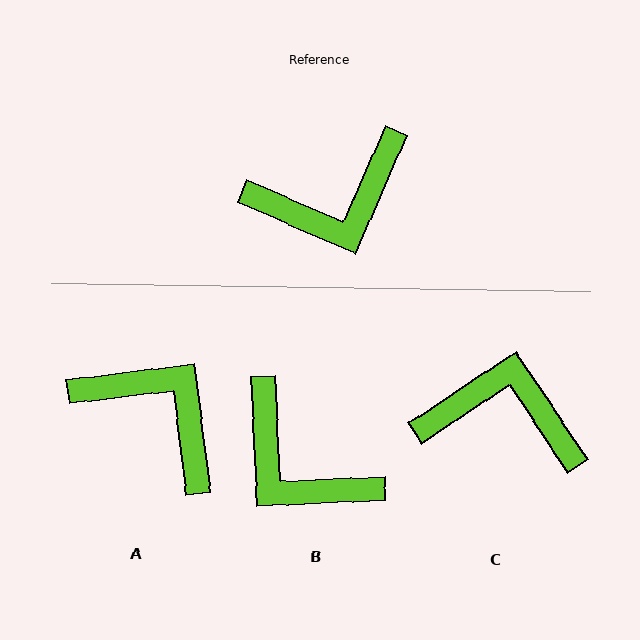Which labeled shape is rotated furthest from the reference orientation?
C, about 147 degrees away.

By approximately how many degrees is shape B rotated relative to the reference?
Approximately 64 degrees clockwise.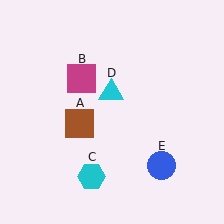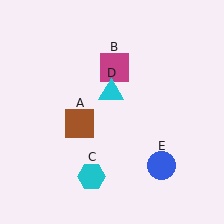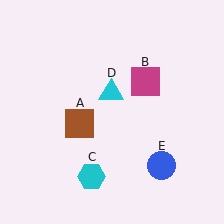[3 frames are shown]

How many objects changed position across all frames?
1 object changed position: magenta square (object B).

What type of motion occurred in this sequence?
The magenta square (object B) rotated clockwise around the center of the scene.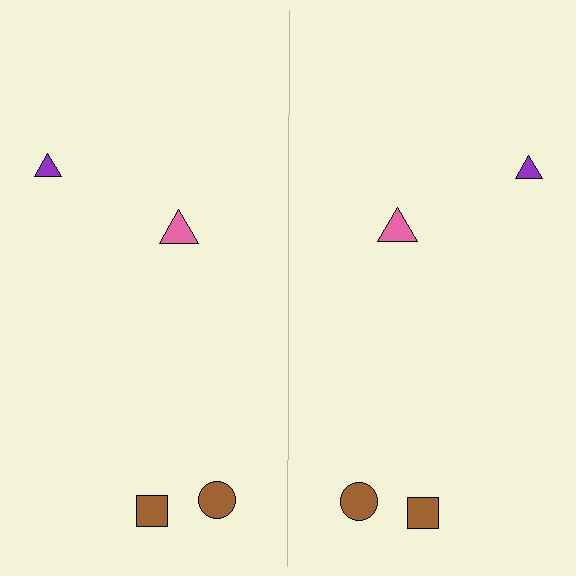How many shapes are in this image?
There are 8 shapes in this image.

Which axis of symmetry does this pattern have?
The pattern has a vertical axis of symmetry running through the center of the image.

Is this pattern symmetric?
Yes, this pattern has bilateral (reflection) symmetry.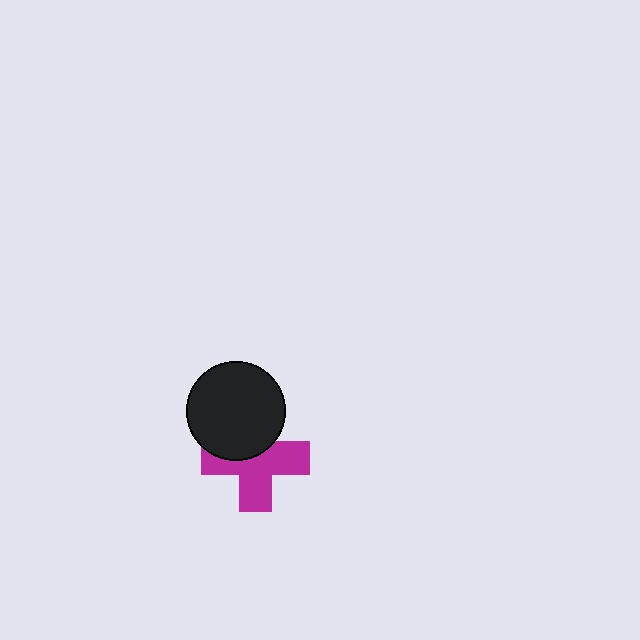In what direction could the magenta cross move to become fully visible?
The magenta cross could move down. That would shift it out from behind the black circle entirely.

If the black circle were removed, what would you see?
You would see the complete magenta cross.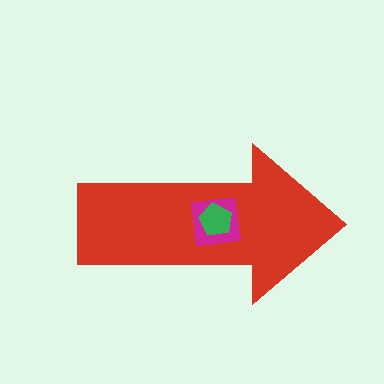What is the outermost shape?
The red arrow.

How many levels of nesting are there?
3.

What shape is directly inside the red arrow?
The magenta square.